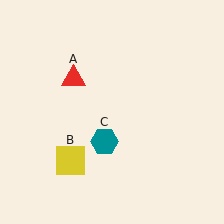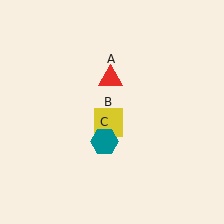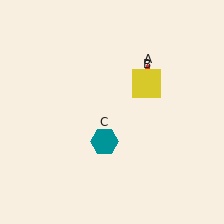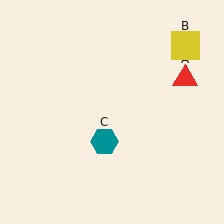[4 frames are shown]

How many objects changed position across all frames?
2 objects changed position: red triangle (object A), yellow square (object B).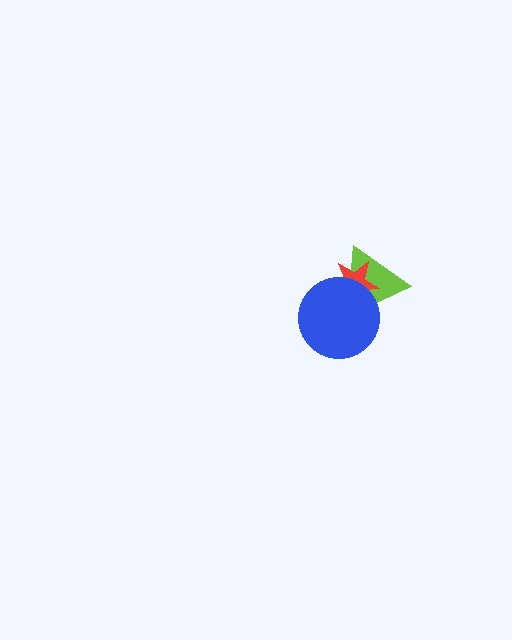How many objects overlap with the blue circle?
2 objects overlap with the blue circle.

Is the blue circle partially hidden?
No, no other shape covers it.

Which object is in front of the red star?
The blue circle is in front of the red star.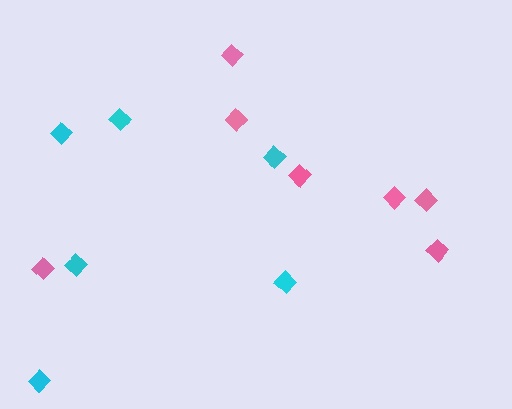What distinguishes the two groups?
There are 2 groups: one group of pink diamonds (7) and one group of cyan diamonds (6).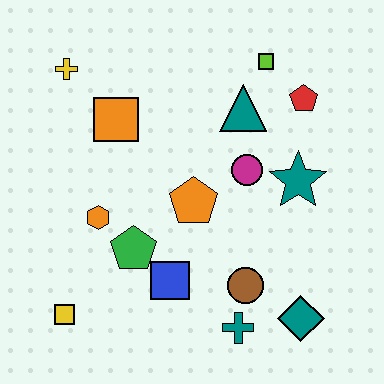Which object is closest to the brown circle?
The teal cross is closest to the brown circle.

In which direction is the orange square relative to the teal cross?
The orange square is above the teal cross.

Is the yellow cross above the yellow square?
Yes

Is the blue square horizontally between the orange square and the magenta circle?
Yes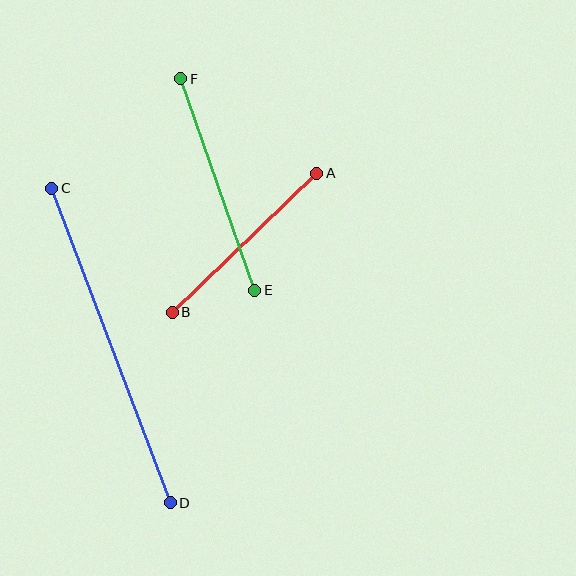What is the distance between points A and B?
The distance is approximately 200 pixels.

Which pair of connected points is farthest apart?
Points C and D are farthest apart.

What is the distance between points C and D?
The distance is approximately 336 pixels.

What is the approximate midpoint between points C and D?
The midpoint is at approximately (111, 345) pixels.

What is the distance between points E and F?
The distance is approximately 224 pixels.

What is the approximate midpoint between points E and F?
The midpoint is at approximately (218, 185) pixels.